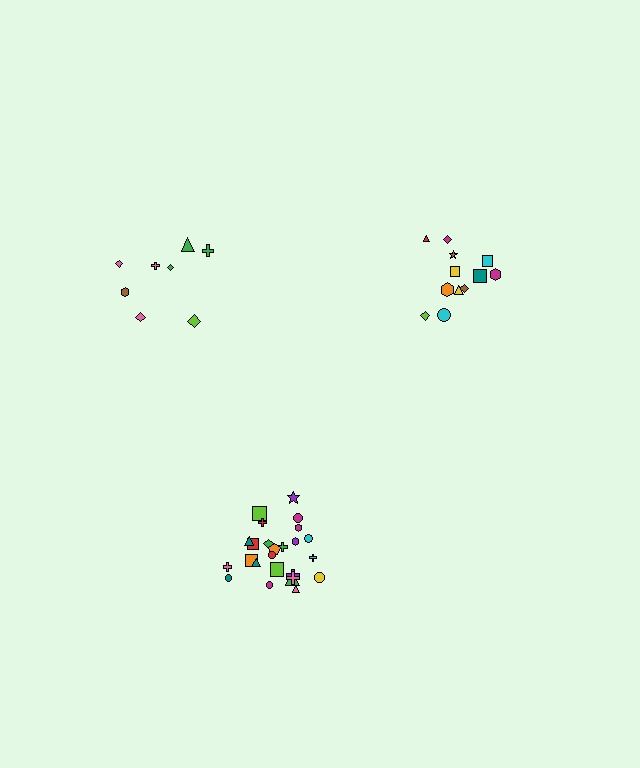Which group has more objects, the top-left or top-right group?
The top-right group.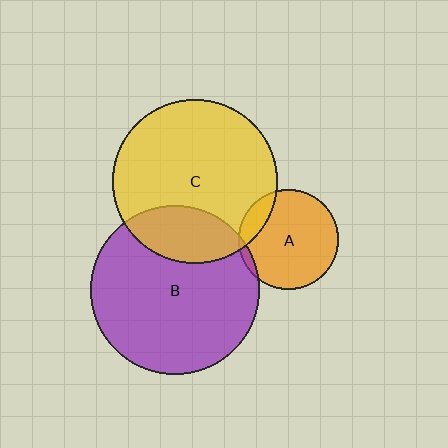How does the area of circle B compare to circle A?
Approximately 2.9 times.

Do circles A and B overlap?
Yes.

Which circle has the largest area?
Circle B (purple).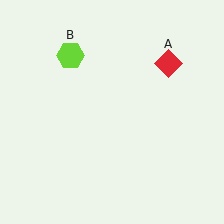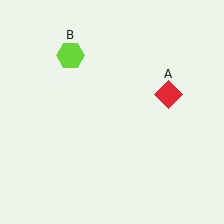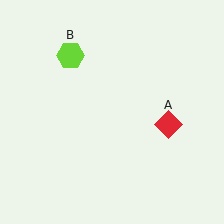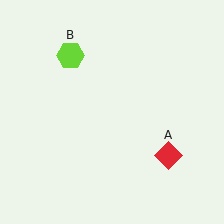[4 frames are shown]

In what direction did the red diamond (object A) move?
The red diamond (object A) moved down.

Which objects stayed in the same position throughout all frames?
Lime hexagon (object B) remained stationary.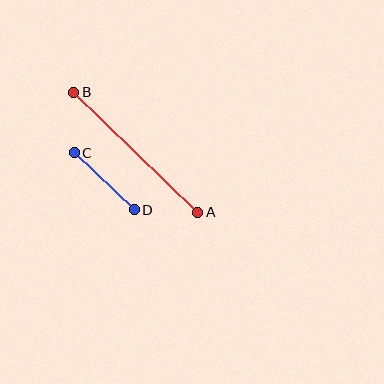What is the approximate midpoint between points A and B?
The midpoint is at approximately (136, 152) pixels.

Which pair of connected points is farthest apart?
Points A and B are farthest apart.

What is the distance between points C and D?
The distance is approximately 83 pixels.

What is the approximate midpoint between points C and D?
The midpoint is at approximately (104, 181) pixels.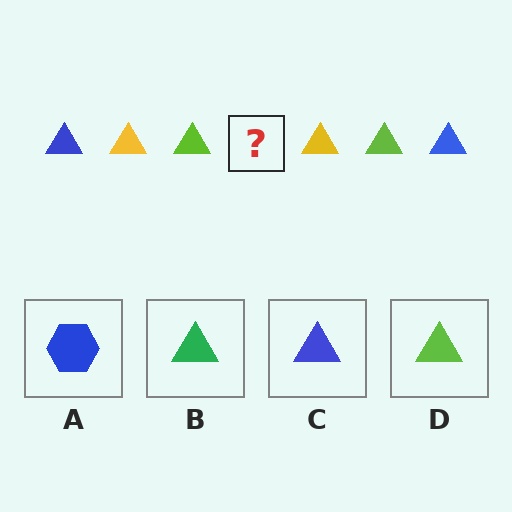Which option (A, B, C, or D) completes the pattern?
C.